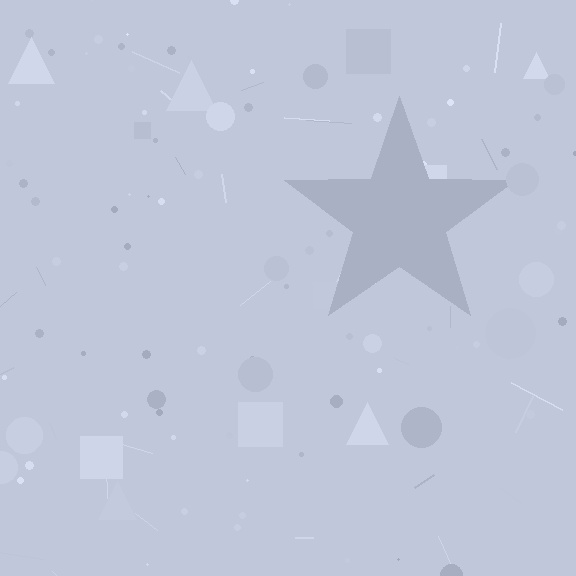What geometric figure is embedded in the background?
A star is embedded in the background.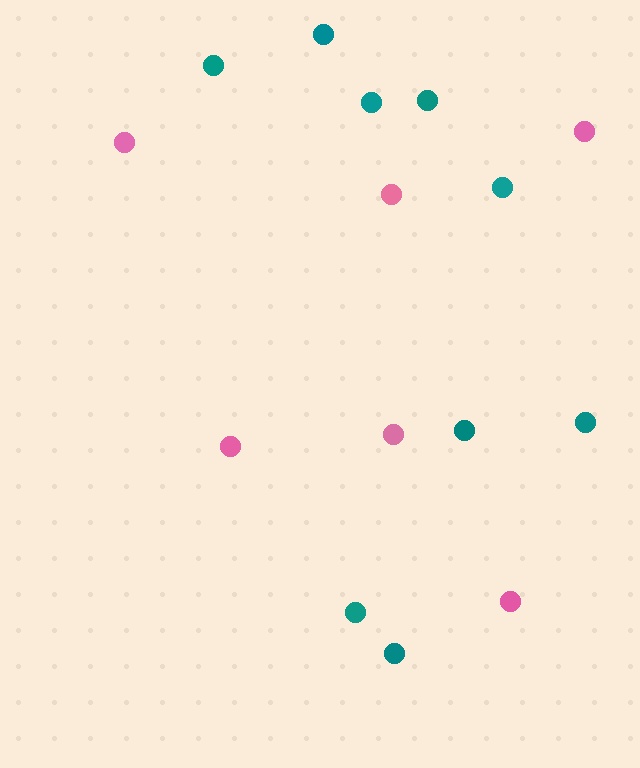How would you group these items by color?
There are 2 groups: one group of teal circles (9) and one group of pink circles (6).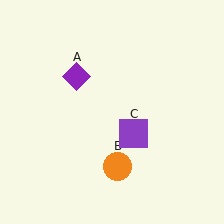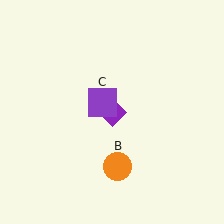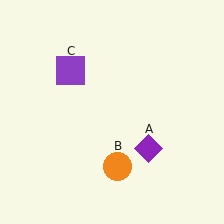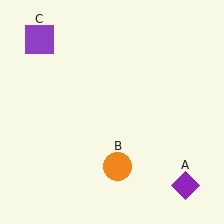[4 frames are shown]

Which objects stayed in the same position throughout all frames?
Orange circle (object B) remained stationary.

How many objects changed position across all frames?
2 objects changed position: purple diamond (object A), purple square (object C).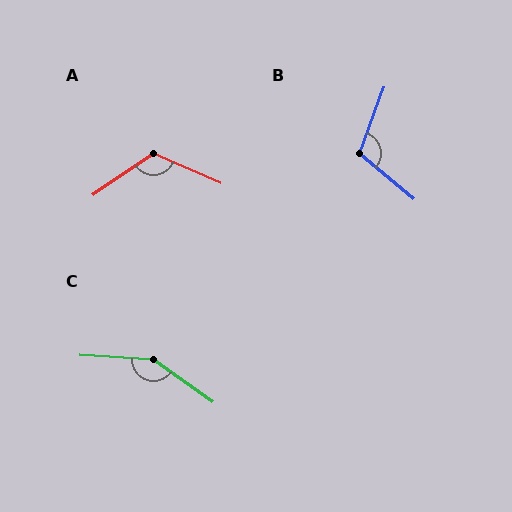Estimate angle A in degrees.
Approximately 123 degrees.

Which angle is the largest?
C, at approximately 148 degrees.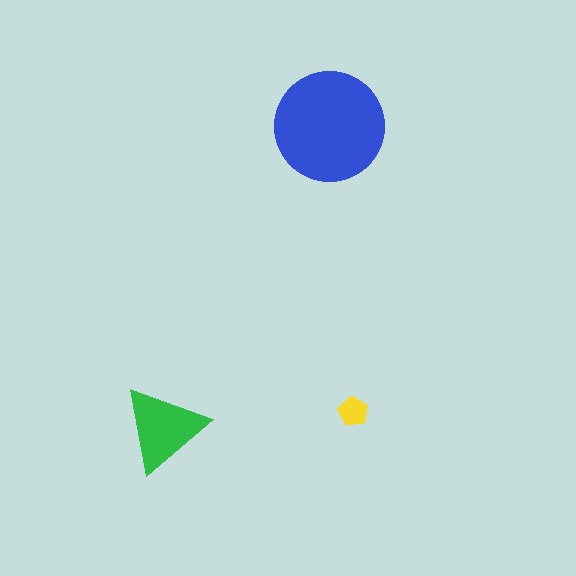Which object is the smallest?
The yellow pentagon.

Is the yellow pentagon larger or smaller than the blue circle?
Smaller.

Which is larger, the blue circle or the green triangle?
The blue circle.